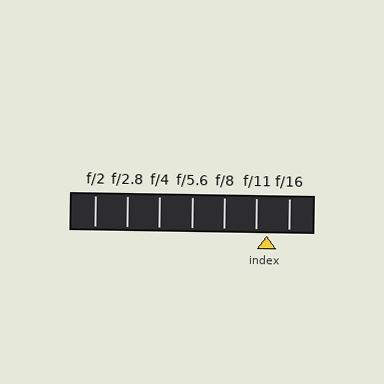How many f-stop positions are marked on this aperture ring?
There are 7 f-stop positions marked.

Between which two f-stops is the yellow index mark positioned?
The index mark is between f/11 and f/16.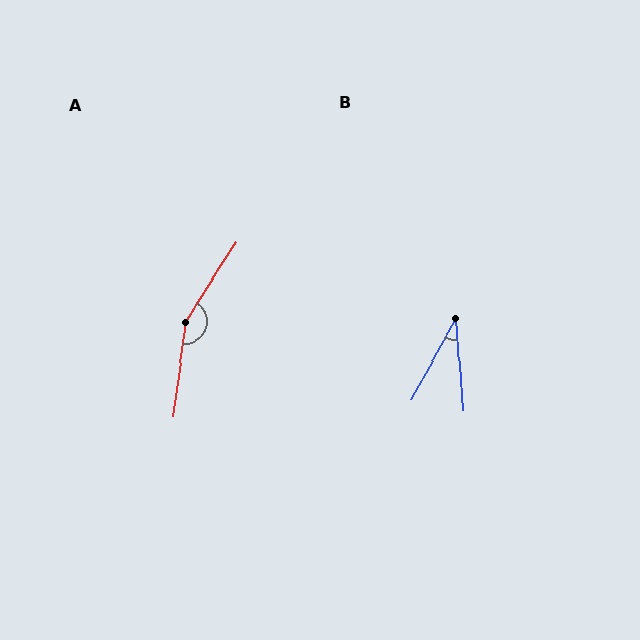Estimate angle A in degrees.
Approximately 155 degrees.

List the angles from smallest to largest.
B (34°), A (155°).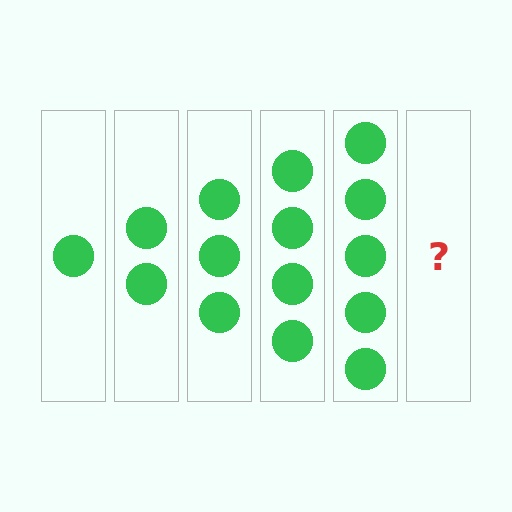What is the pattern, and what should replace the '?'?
The pattern is that each step adds one more circle. The '?' should be 6 circles.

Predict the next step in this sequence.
The next step is 6 circles.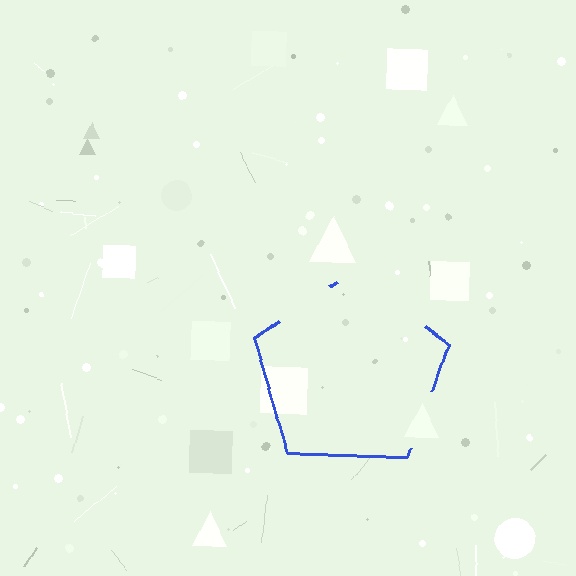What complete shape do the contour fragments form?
The contour fragments form a pentagon.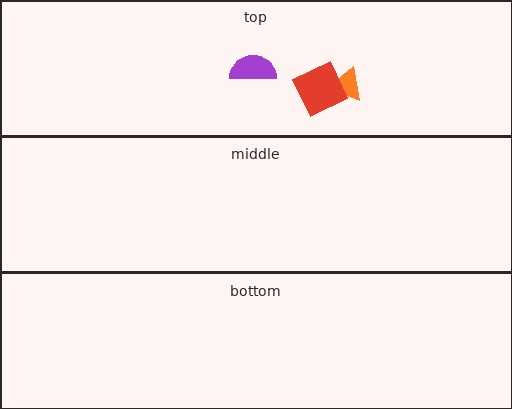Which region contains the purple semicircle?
The top region.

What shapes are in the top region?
The purple semicircle, the orange triangle, the red square.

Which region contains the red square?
The top region.